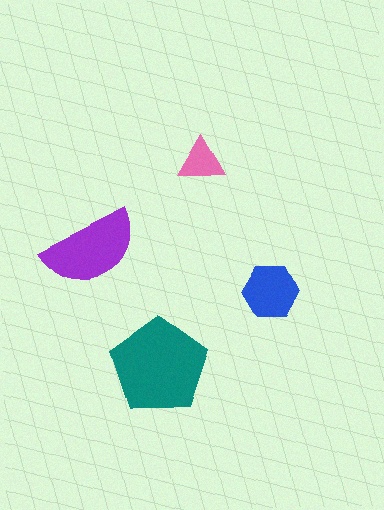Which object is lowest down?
The teal pentagon is bottommost.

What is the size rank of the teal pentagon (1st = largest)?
1st.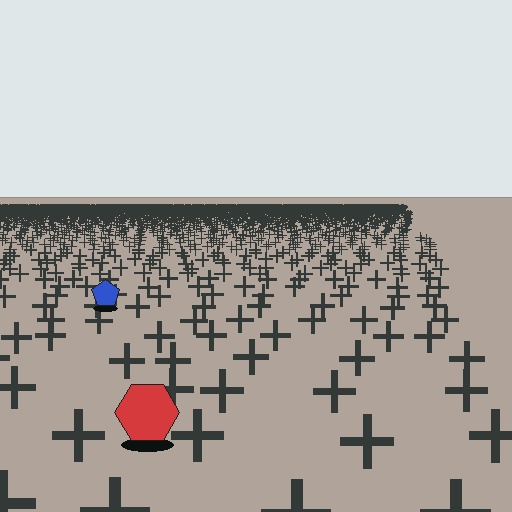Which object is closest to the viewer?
The red hexagon is closest. The texture marks near it are larger and more spread out.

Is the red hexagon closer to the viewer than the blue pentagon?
Yes. The red hexagon is closer — you can tell from the texture gradient: the ground texture is coarser near it.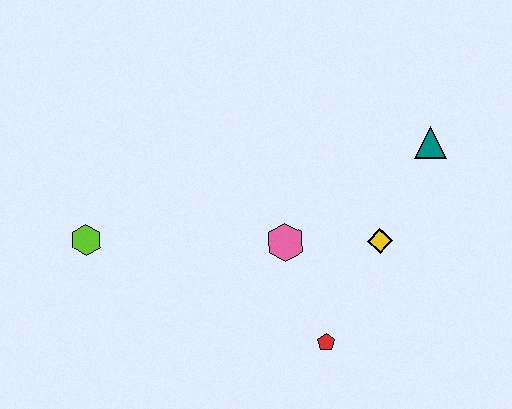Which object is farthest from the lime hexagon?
The teal triangle is farthest from the lime hexagon.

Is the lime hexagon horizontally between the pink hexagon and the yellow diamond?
No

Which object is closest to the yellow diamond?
The pink hexagon is closest to the yellow diamond.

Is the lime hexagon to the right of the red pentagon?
No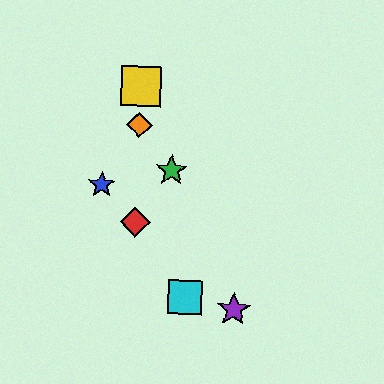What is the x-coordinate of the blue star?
The blue star is at x≈101.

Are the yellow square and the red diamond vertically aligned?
Yes, both are at x≈141.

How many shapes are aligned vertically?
3 shapes (the red diamond, the yellow square, the orange diamond) are aligned vertically.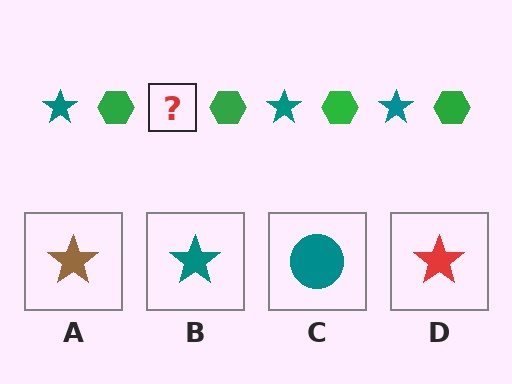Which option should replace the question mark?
Option B.